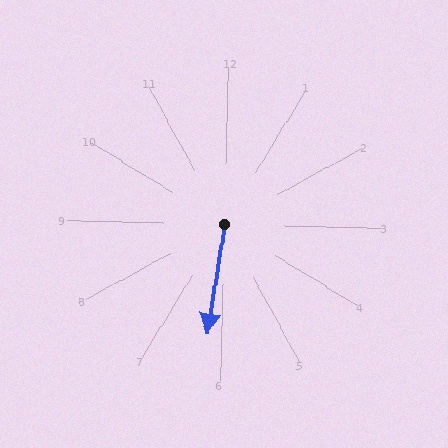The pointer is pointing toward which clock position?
Roughly 6 o'clock.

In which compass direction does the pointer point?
South.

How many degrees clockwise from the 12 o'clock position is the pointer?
Approximately 188 degrees.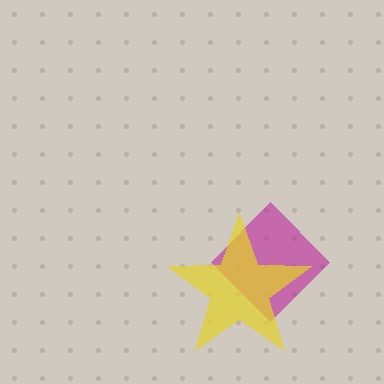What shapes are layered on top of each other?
The layered shapes are: a magenta diamond, a yellow star.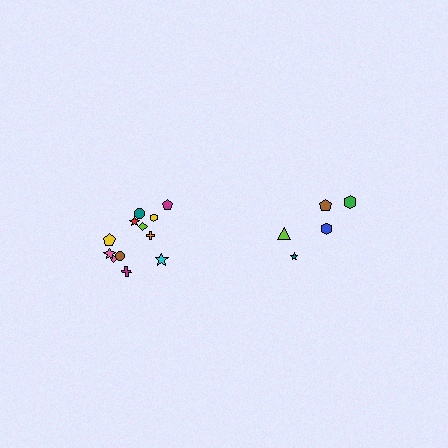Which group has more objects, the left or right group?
The left group.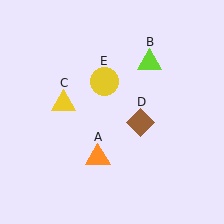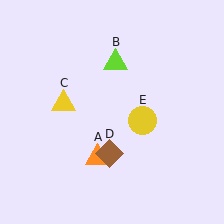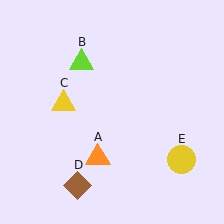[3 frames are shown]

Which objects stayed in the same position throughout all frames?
Orange triangle (object A) and yellow triangle (object C) remained stationary.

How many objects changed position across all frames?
3 objects changed position: lime triangle (object B), brown diamond (object D), yellow circle (object E).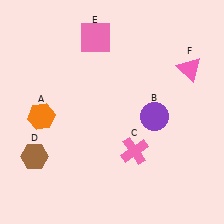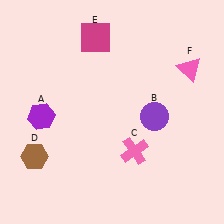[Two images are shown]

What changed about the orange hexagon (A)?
In Image 1, A is orange. In Image 2, it changed to purple.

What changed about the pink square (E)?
In Image 1, E is pink. In Image 2, it changed to magenta.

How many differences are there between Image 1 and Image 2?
There are 2 differences between the two images.